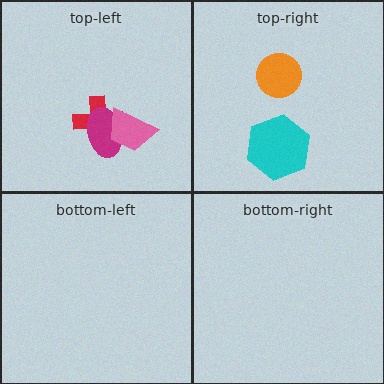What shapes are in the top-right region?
The cyan hexagon, the orange circle.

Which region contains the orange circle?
The top-right region.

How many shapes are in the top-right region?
2.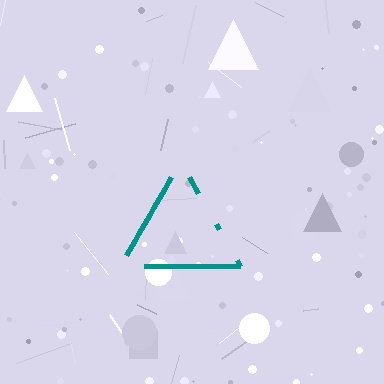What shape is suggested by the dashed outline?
The dashed outline suggests a triangle.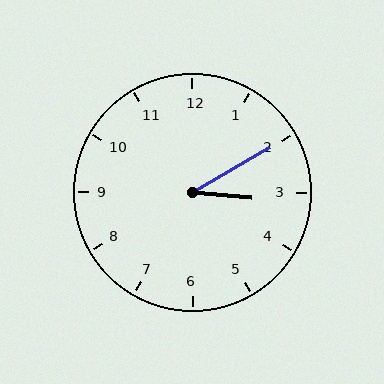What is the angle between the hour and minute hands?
Approximately 35 degrees.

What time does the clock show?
3:10.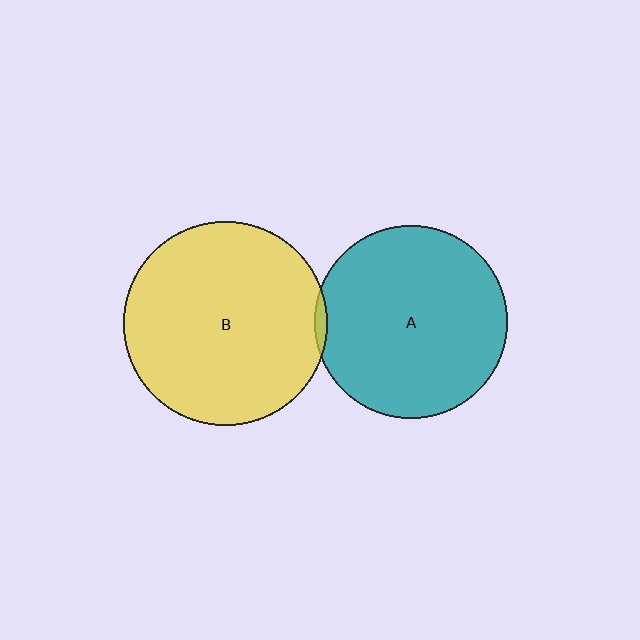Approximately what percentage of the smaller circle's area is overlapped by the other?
Approximately 5%.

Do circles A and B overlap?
Yes.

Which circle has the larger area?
Circle B (yellow).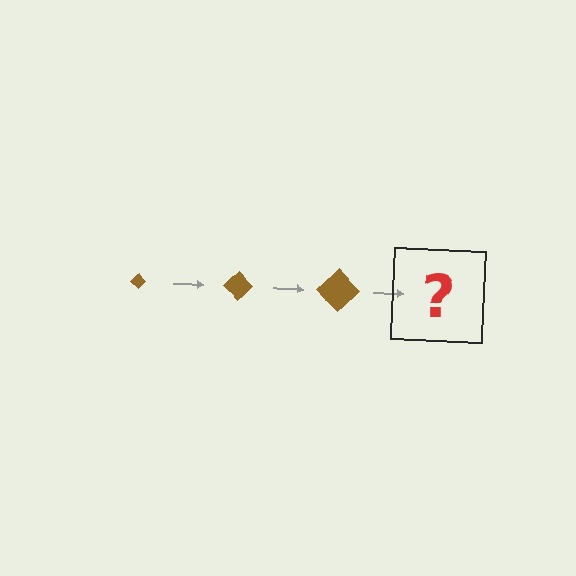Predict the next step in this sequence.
The next step is a brown diamond, larger than the previous one.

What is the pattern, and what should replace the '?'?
The pattern is that the diamond gets progressively larger each step. The '?' should be a brown diamond, larger than the previous one.